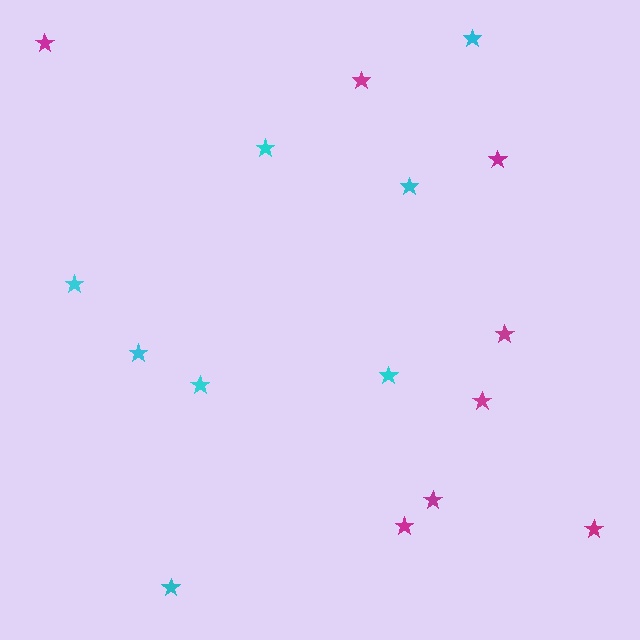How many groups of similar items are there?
There are 2 groups: one group of cyan stars (8) and one group of magenta stars (8).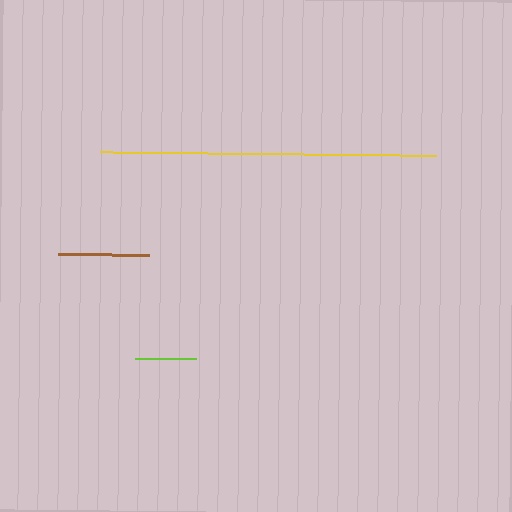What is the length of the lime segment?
The lime segment is approximately 62 pixels long.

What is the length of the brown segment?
The brown segment is approximately 91 pixels long.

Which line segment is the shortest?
The lime line is the shortest at approximately 62 pixels.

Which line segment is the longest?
The yellow line is the longest at approximately 336 pixels.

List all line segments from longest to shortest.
From longest to shortest: yellow, brown, lime.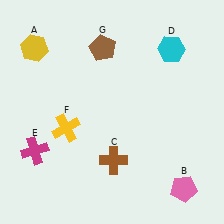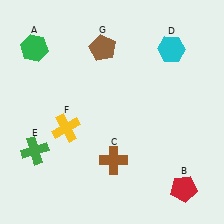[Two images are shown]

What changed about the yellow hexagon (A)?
In Image 1, A is yellow. In Image 2, it changed to green.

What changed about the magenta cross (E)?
In Image 1, E is magenta. In Image 2, it changed to green.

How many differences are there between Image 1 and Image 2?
There are 3 differences between the two images.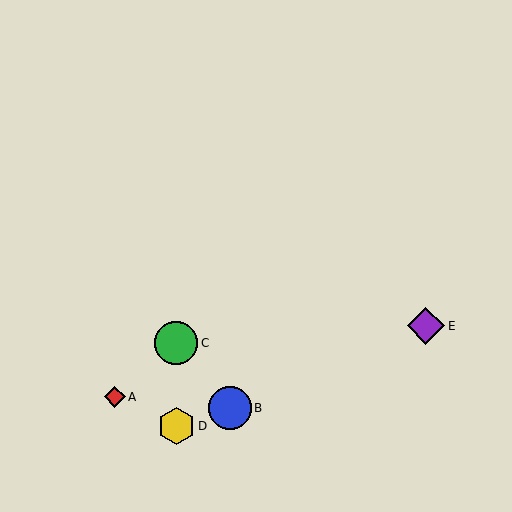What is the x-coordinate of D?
Object D is at x≈176.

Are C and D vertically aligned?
Yes, both are at x≈176.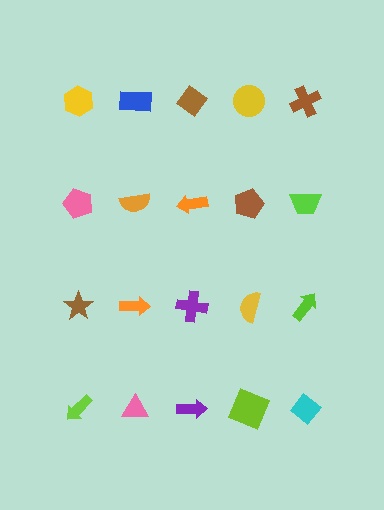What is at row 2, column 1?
A pink pentagon.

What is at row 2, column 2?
An orange semicircle.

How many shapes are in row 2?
5 shapes.